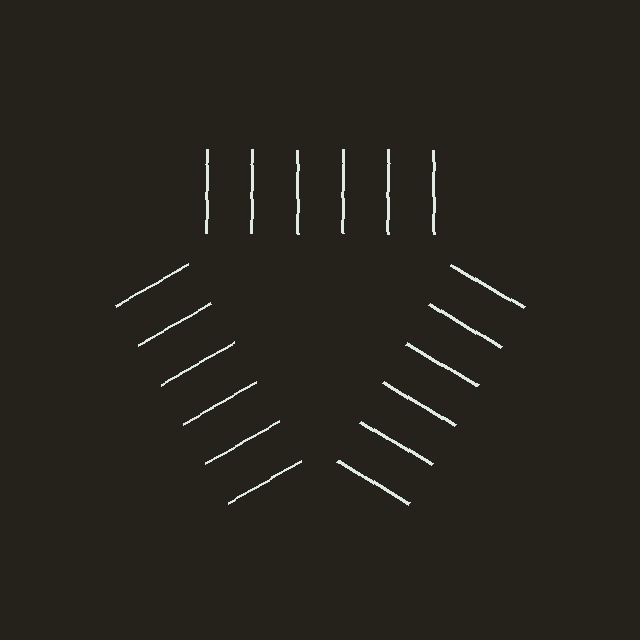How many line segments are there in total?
18 — 6 along each of the 3 edges.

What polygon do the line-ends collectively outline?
An illusory triangle — the line segments terminate on its edges but no continuous stroke is drawn.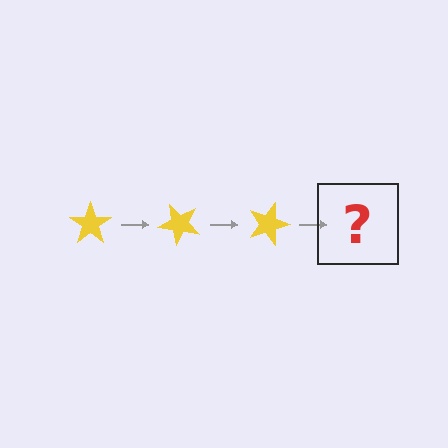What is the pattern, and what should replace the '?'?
The pattern is that the star rotates 45 degrees each step. The '?' should be a yellow star rotated 135 degrees.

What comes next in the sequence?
The next element should be a yellow star rotated 135 degrees.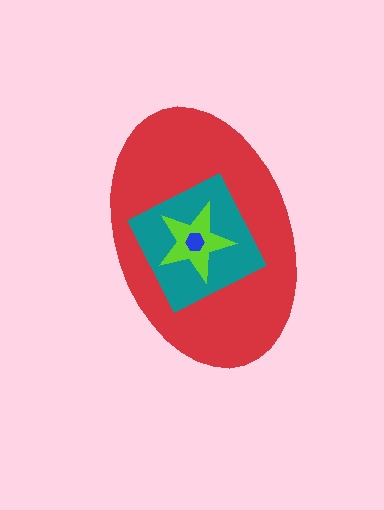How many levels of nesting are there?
4.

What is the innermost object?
The blue hexagon.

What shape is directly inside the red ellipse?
The teal diamond.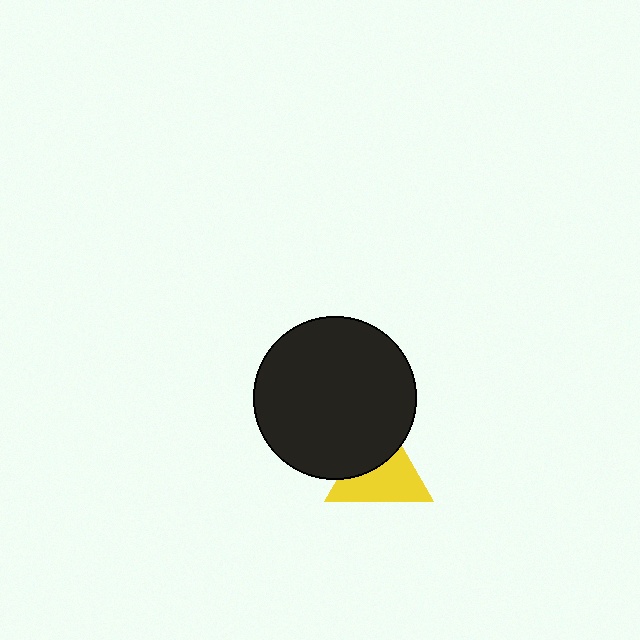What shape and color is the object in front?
The object in front is a black circle.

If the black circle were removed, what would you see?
You would see the complete yellow triangle.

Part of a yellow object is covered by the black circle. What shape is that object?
It is a triangle.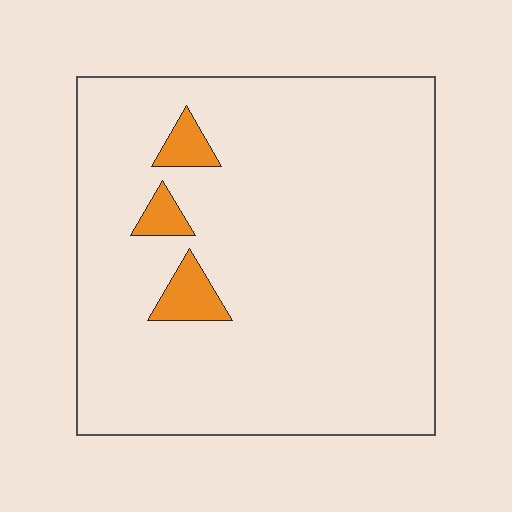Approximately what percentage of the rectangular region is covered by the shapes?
Approximately 5%.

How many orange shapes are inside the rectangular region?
3.